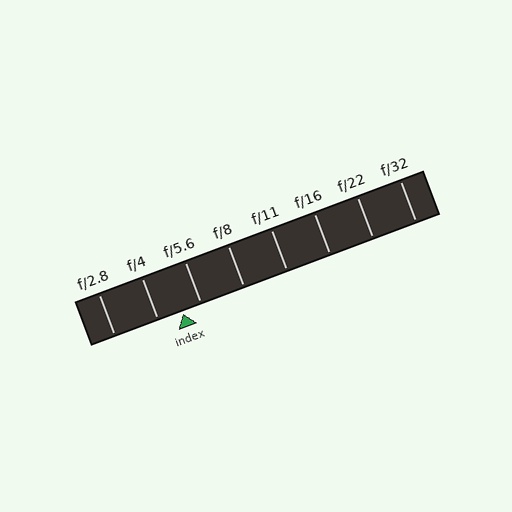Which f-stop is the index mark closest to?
The index mark is closest to f/5.6.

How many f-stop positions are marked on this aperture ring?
There are 8 f-stop positions marked.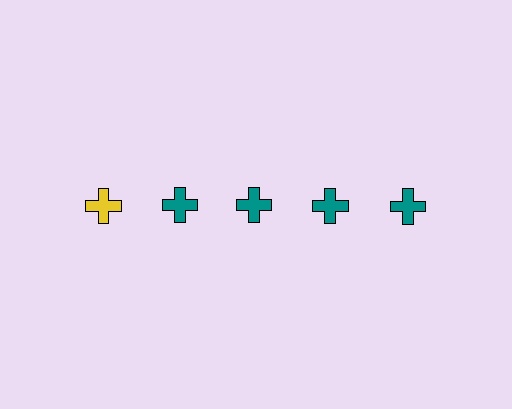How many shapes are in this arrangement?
There are 5 shapes arranged in a grid pattern.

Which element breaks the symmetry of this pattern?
The yellow cross in the top row, leftmost column breaks the symmetry. All other shapes are teal crosses.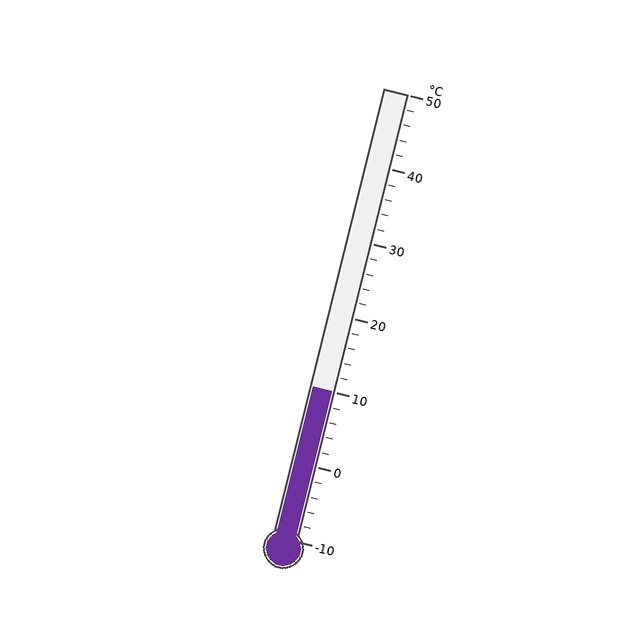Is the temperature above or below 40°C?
The temperature is below 40°C.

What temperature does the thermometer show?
The thermometer shows approximately 10°C.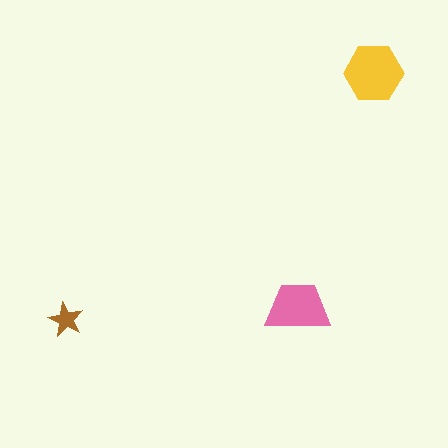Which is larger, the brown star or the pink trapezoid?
The pink trapezoid.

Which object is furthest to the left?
The brown star is leftmost.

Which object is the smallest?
The brown star.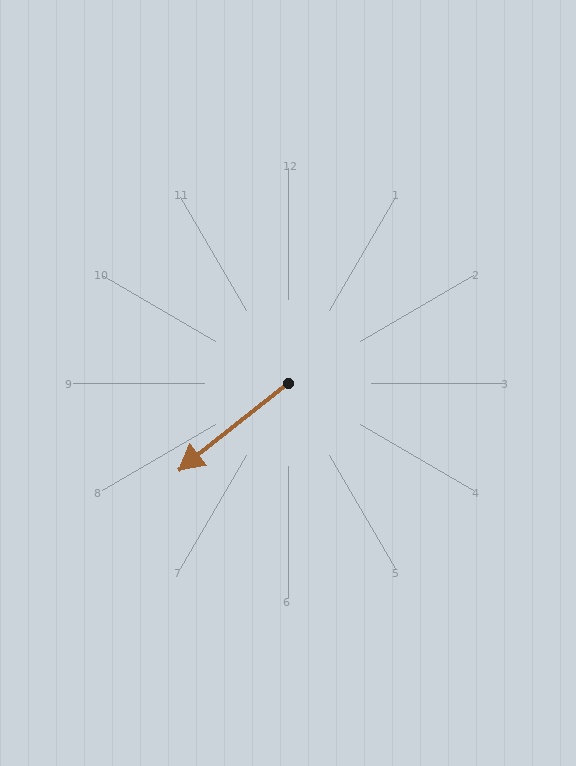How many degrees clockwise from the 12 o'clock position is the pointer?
Approximately 231 degrees.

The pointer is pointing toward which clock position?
Roughly 8 o'clock.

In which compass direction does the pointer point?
Southwest.